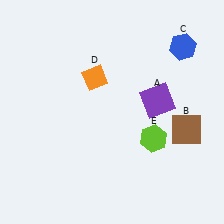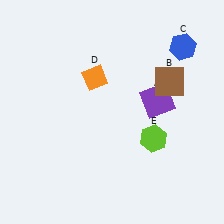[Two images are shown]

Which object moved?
The brown square (B) moved up.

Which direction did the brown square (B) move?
The brown square (B) moved up.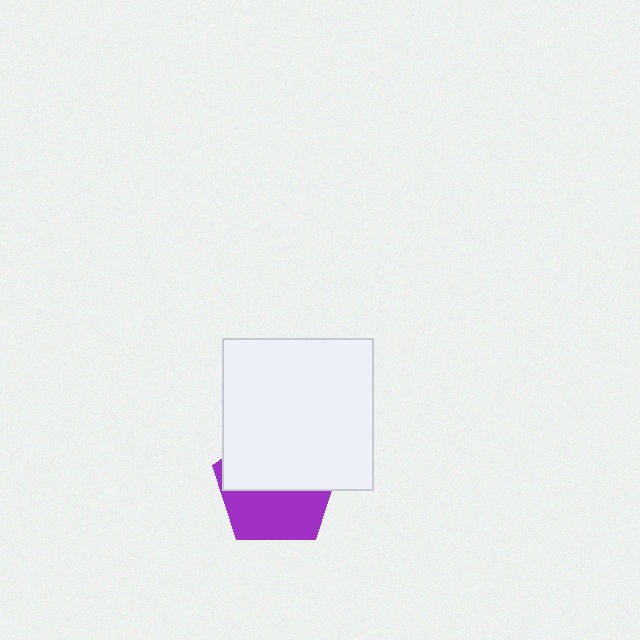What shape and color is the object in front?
The object in front is a white square.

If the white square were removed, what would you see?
You would see the complete purple pentagon.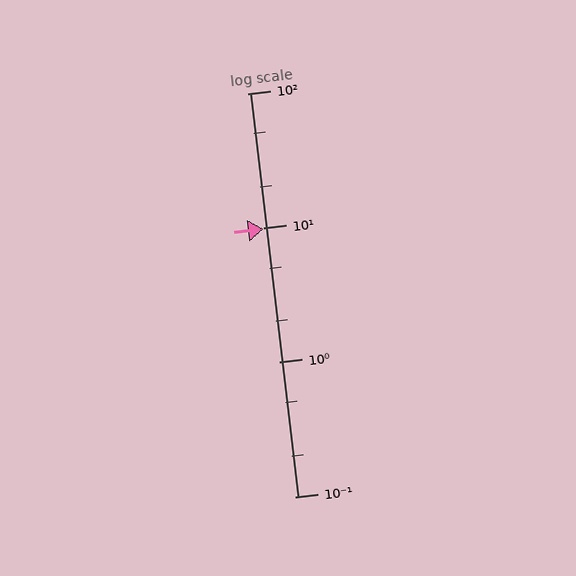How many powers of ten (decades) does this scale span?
The scale spans 3 decades, from 0.1 to 100.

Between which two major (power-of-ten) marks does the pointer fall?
The pointer is between 1 and 10.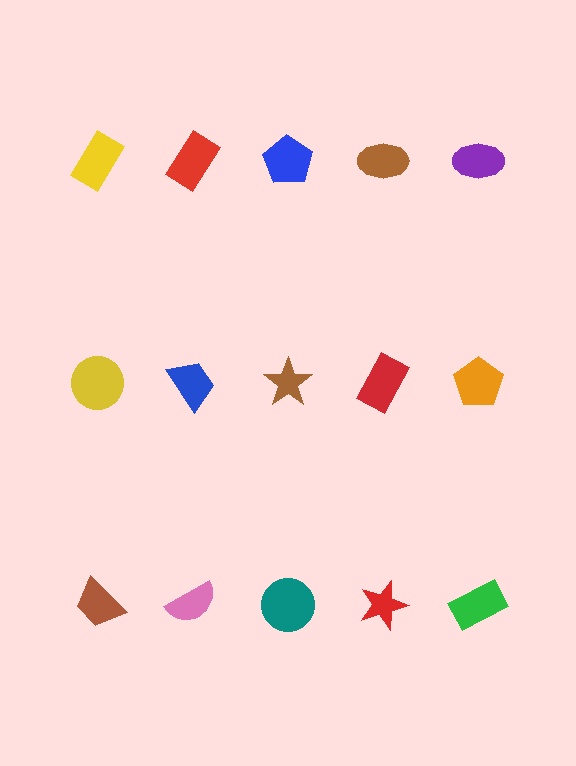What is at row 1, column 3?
A blue pentagon.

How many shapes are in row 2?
5 shapes.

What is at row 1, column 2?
A red rectangle.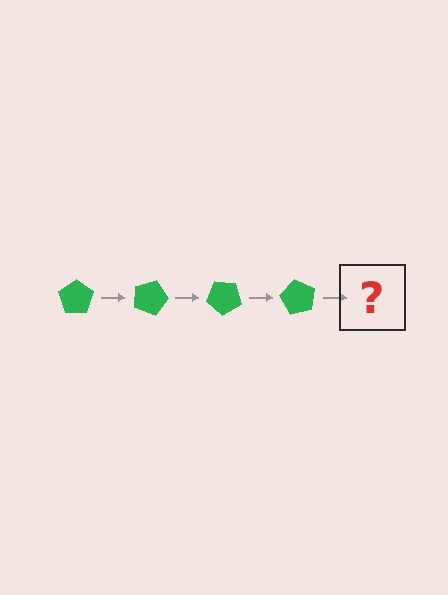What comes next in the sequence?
The next element should be a green pentagon rotated 80 degrees.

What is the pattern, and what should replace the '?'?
The pattern is that the pentagon rotates 20 degrees each step. The '?' should be a green pentagon rotated 80 degrees.